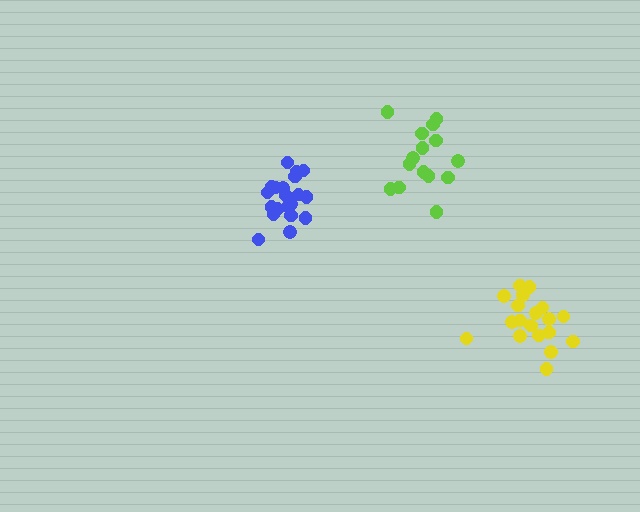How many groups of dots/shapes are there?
There are 3 groups.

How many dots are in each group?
Group 1: 20 dots, Group 2: 19 dots, Group 3: 15 dots (54 total).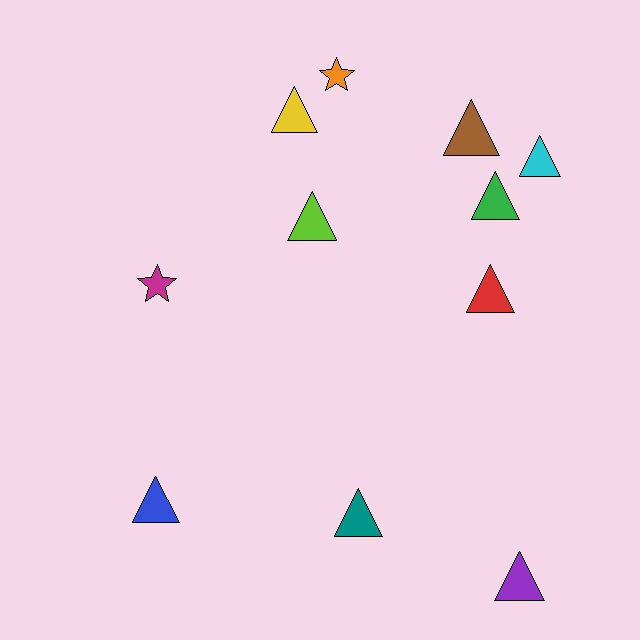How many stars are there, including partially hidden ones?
There are 2 stars.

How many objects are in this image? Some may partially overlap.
There are 11 objects.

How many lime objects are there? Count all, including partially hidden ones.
There is 1 lime object.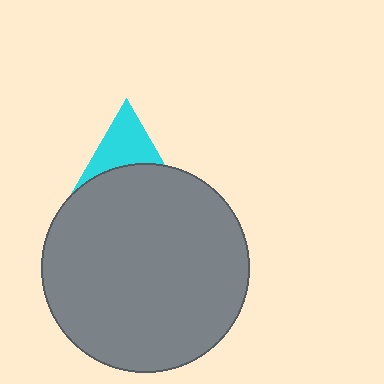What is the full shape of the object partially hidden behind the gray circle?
The partially hidden object is a cyan triangle.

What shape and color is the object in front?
The object in front is a gray circle.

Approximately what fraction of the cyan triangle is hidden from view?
Roughly 59% of the cyan triangle is hidden behind the gray circle.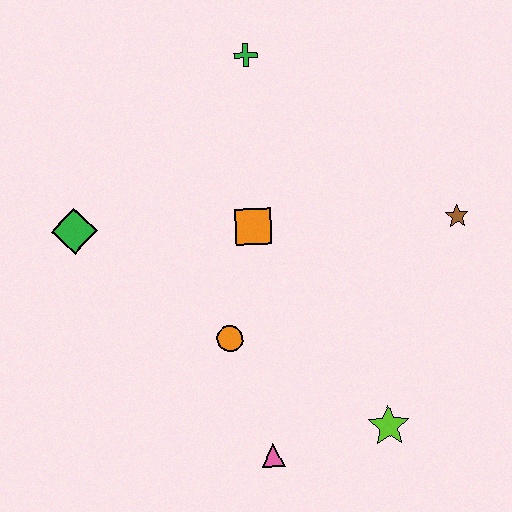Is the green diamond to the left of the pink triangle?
Yes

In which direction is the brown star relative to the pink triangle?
The brown star is above the pink triangle.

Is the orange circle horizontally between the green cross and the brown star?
No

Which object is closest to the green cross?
The orange square is closest to the green cross.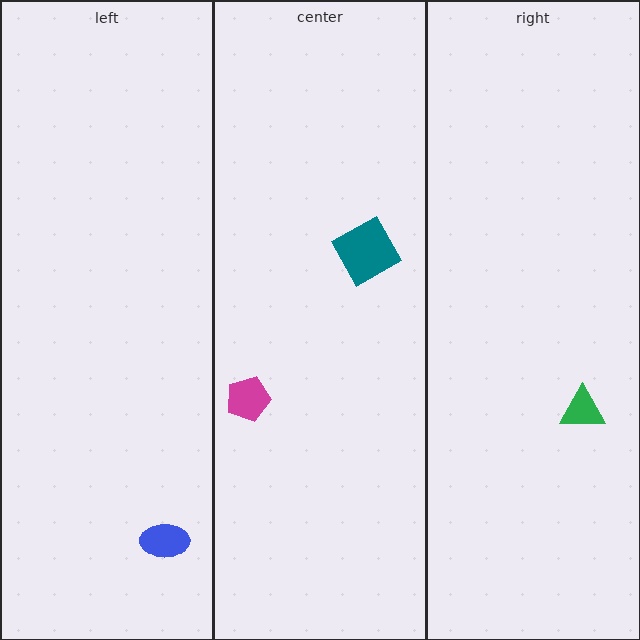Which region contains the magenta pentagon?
The center region.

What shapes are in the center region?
The magenta pentagon, the teal diamond.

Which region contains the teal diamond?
The center region.